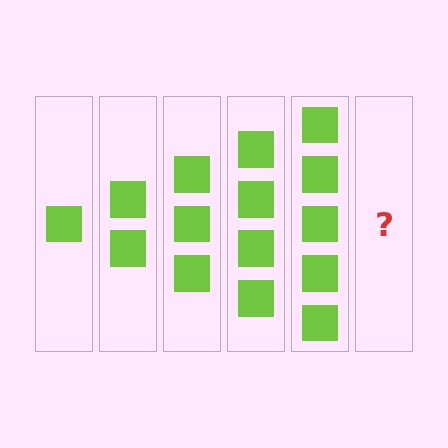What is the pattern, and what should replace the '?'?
The pattern is that each step adds one more square. The '?' should be 6 squares.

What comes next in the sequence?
The next element should be 6 squares.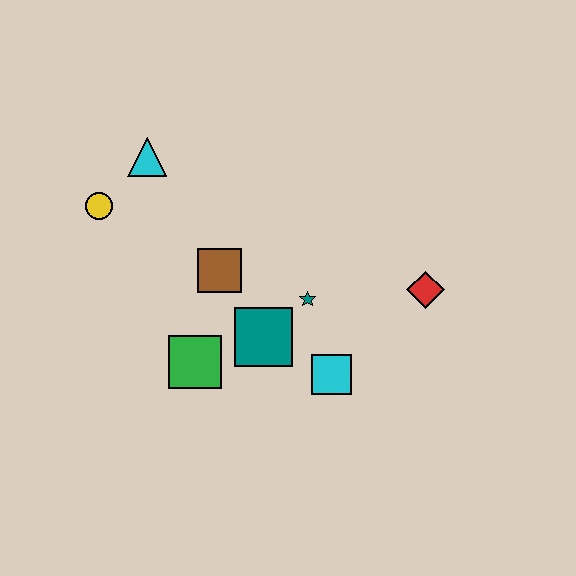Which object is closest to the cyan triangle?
The yellow circle is closest to the cyan triangle.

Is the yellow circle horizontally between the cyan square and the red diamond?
No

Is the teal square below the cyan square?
No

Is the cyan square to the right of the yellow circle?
Yes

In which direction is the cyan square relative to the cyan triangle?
The cyan square is below the cyan triangle.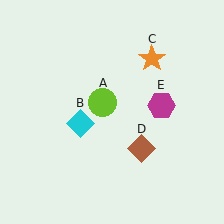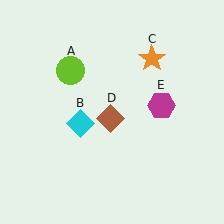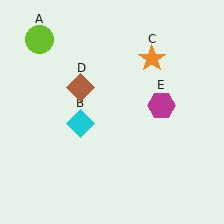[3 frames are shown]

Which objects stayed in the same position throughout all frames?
Cyan diamond (object B) and orange star (object C) and magenta hexagon (object E) remained stationary.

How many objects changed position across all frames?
2 objects changed position: lime circle (object A), brown diamond (object D).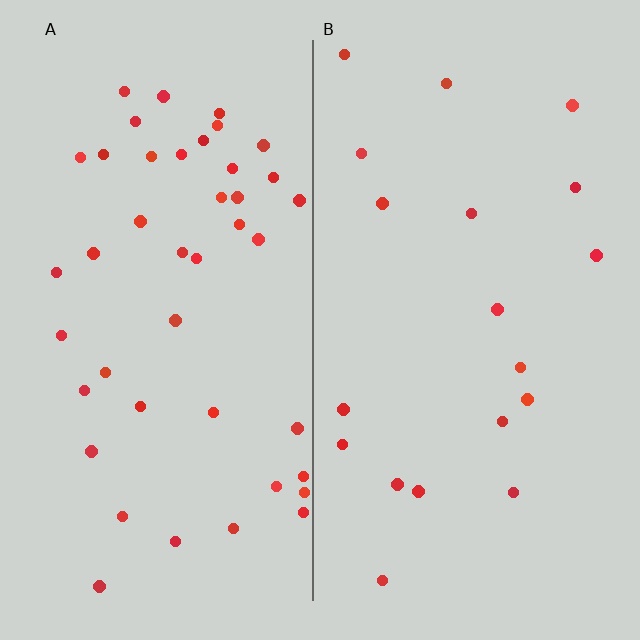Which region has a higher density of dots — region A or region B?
A (the left).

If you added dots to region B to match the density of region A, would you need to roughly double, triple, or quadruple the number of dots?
Approximately double.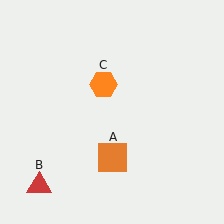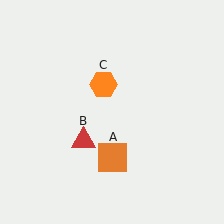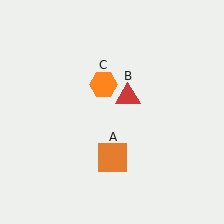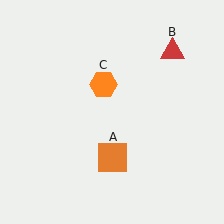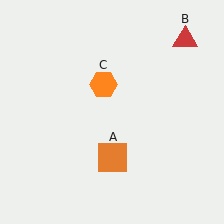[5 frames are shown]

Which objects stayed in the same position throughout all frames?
Orange square (object A) and orange hexagon (object C) remained stationary.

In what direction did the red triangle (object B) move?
The red triangle (object B) moved up and to the right.